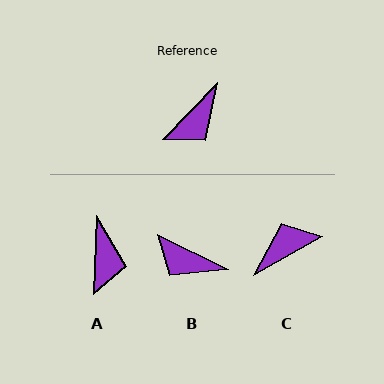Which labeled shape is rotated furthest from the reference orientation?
C, about 164 degrees away.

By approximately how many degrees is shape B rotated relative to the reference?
Approximately 72 degrees clockwise.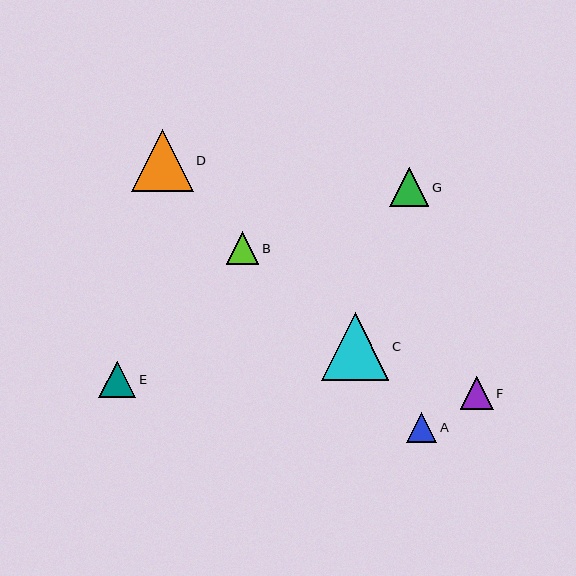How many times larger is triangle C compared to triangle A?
Triangle C is approximately 2.2 times the size of triangle A.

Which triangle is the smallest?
Triangle A is the smallest with a size of approximately 30 pixels.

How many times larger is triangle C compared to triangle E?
Triangle C is approximately 1.8 times the size of triangle E.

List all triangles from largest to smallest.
From largest to smallest: C, D, G, E, F, B, A.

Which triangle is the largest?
Triangle C is the largest with a size of approximately 68 pixels.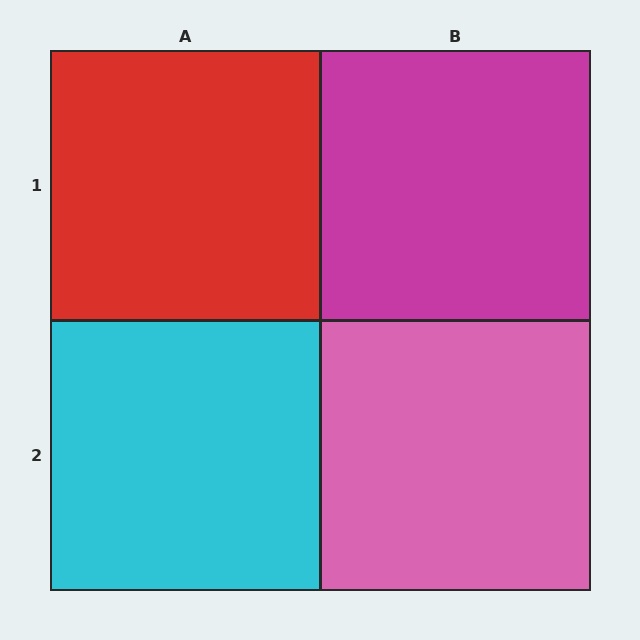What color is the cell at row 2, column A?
Cyan.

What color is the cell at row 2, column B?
Pink.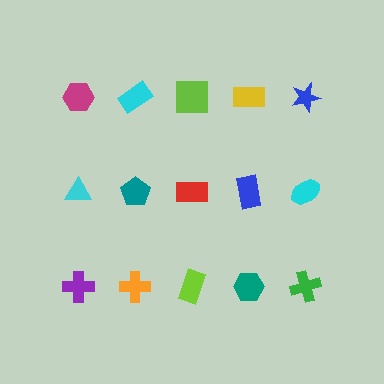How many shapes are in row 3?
5 shapes.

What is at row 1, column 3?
A lime square.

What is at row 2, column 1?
A cyan triangle.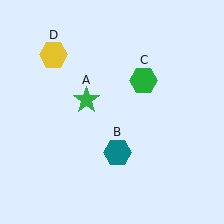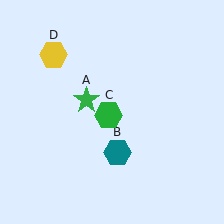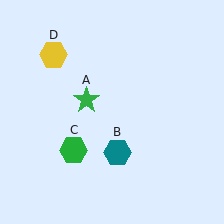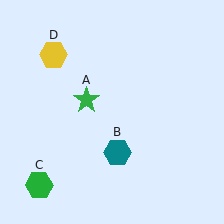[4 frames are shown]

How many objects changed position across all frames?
1 object changed position: green hexagon (object C).